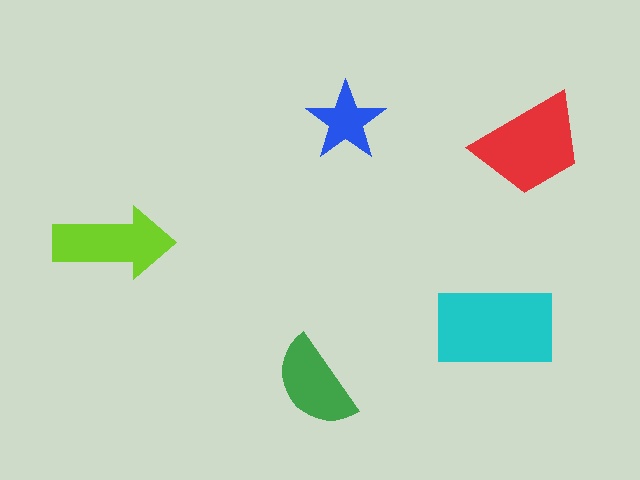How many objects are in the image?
There are 5 objects in the image.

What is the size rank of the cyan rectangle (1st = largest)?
1st.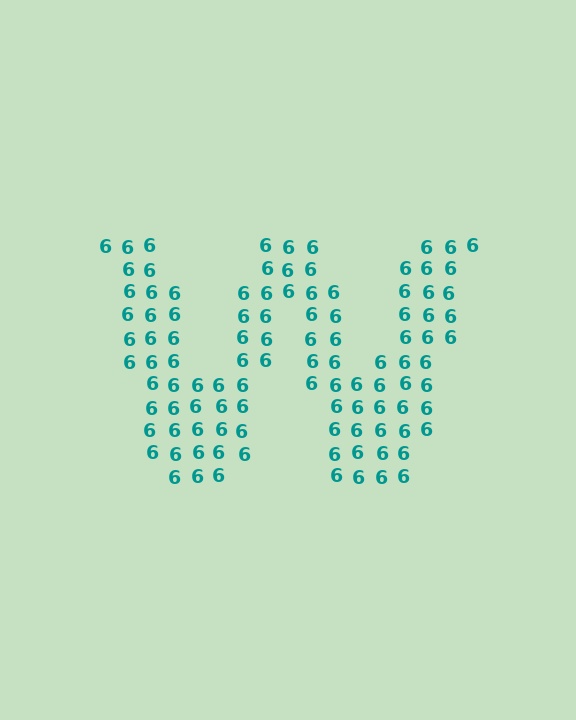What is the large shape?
The large shape is the letter W.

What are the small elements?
The small elements are digit 6's.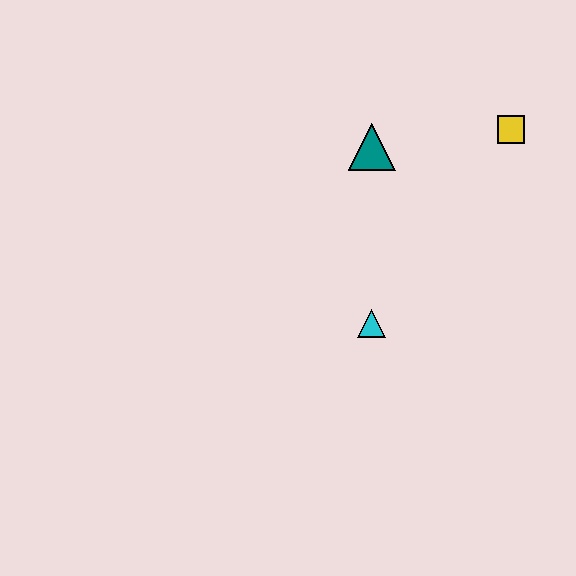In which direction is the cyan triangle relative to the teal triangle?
The cyan triangle is below the teal triangle.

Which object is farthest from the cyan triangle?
The yellow square is farthest from the cyan triangle.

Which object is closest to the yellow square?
The teal triangle is closest to the yellow square.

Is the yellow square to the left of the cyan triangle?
No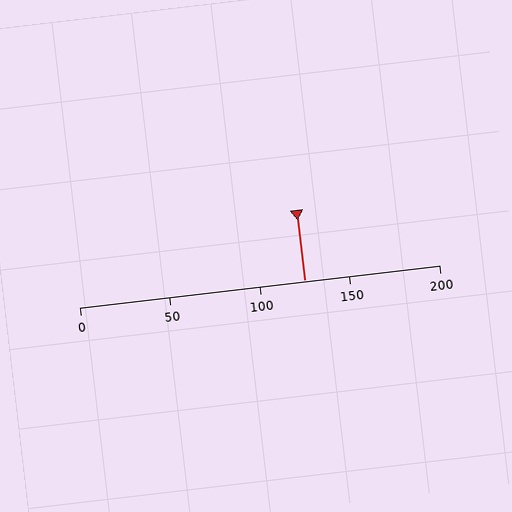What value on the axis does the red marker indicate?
The marker indicates approximately 125.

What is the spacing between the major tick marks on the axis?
The major ticks are spaced 50 apart.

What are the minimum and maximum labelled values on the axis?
The axis runs from 0 to 200.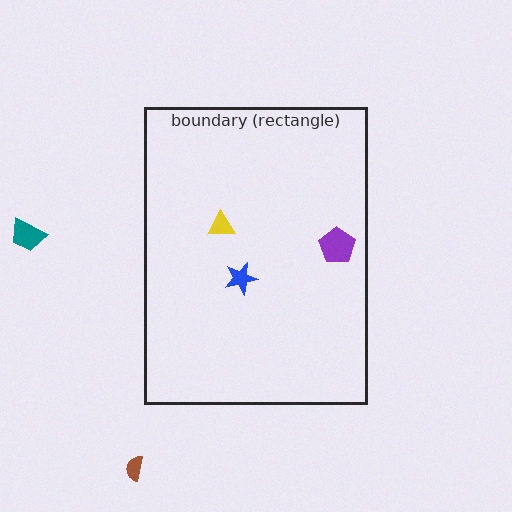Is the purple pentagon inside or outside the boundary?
Inside.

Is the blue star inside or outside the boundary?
Inside.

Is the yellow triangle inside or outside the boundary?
Inside.